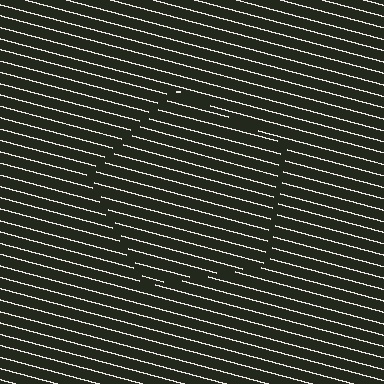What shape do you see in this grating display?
An illusory pentagon. The interior of the shape contains the same grating, shifted by half a period — the contour is defined by the phase discontinuity where line-ends from the inner and outer gratings abut.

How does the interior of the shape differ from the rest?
The interior of the shape contains the same grating, shifted by half a period — the contour is defined by the phase discontinuity where line-ends from the inner and outer gratings abut.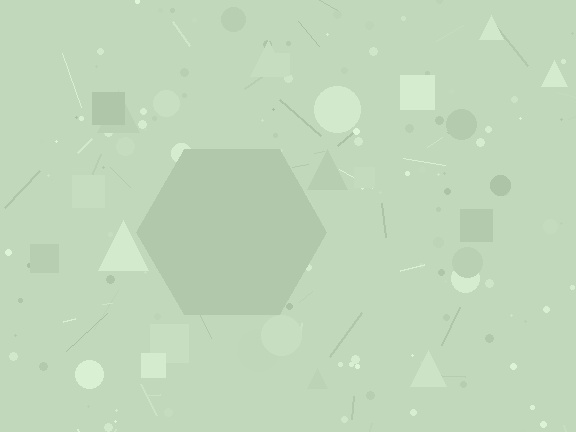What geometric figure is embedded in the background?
A hexagon is embedded in the background.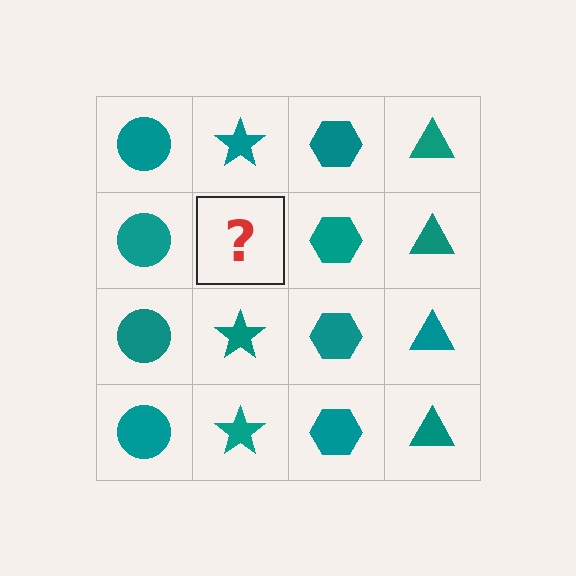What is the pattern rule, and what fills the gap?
The rule is that each column has a consistent shape. The gap should be filled with a teal star.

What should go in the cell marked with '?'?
The missing cell should contain a teal star.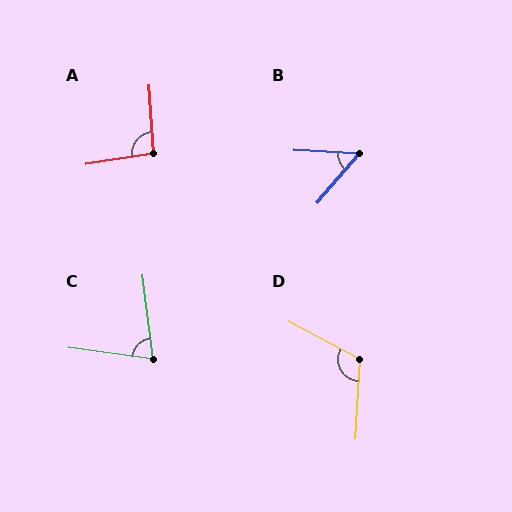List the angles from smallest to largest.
B (53°), C (75°), A (95°), D (114°).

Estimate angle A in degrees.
Approximately 95 degrees.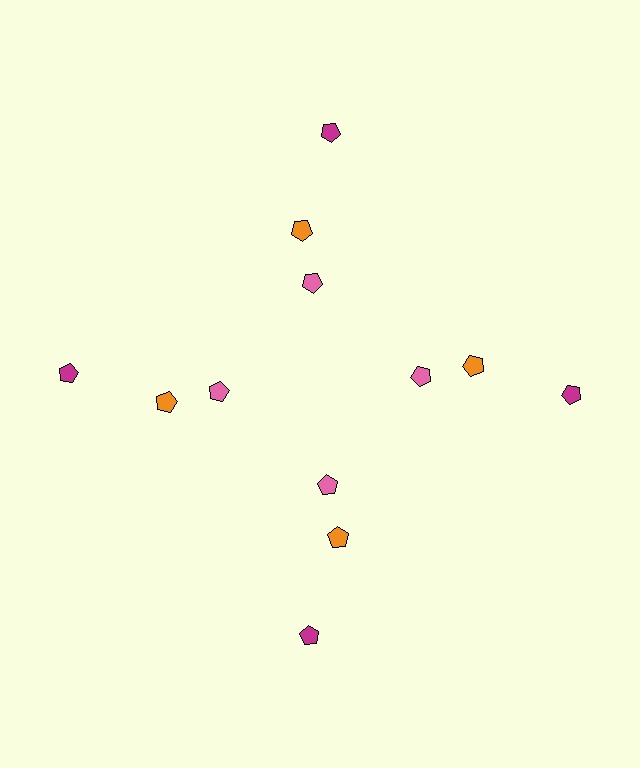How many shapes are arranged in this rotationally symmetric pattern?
There are 12 shapes, arranged in 4 groups of 3.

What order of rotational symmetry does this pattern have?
This pattern has 4-fold rotational symmetry.